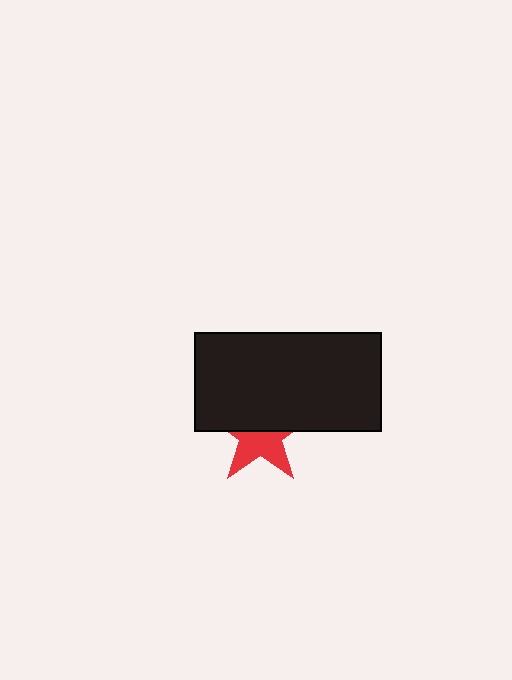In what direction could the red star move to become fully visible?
The red star could move down. That would shift it out from behind the black rectangle entirely.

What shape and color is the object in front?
The object in front is a black rectangle.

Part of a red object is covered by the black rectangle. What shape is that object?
It is a star.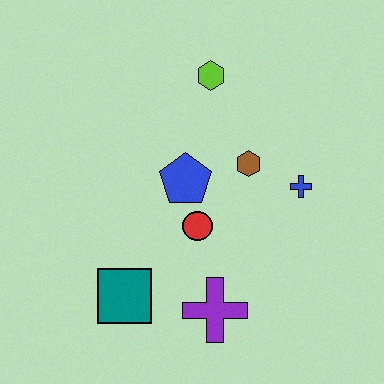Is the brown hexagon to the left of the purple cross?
No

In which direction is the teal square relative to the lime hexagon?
The teal square is below the lime hexagon.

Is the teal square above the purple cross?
Yes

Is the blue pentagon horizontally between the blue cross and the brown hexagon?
No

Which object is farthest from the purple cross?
The lime hexagon is farthest from the purple cross.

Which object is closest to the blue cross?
The brown hexagon is closest to the blue cross.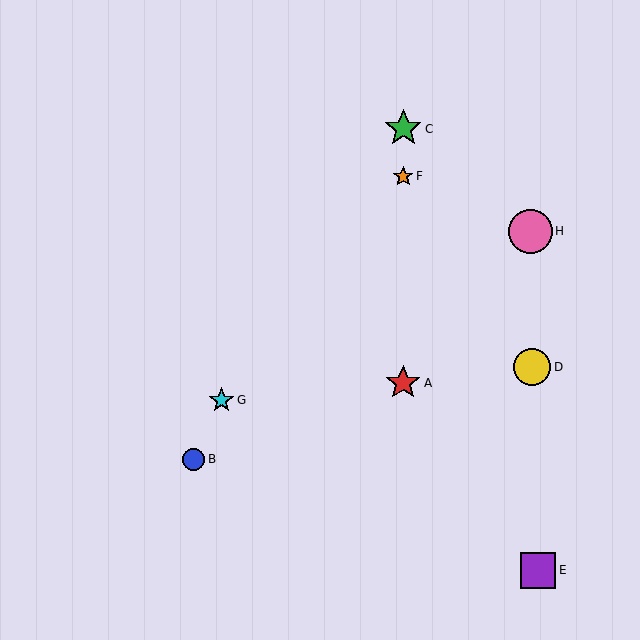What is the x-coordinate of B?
Object B is at x≈194.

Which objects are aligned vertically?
Objects A, C, F are aligned vertically.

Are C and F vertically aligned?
Yes, both are at x≈403.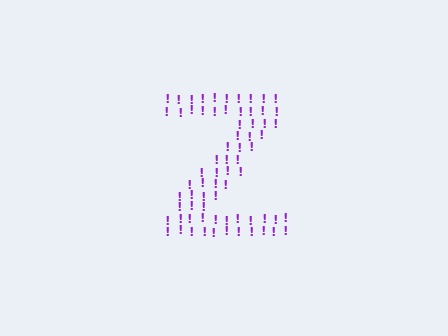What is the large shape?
The large shape is the letter Z.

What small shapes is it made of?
It is made of small exclamation marks.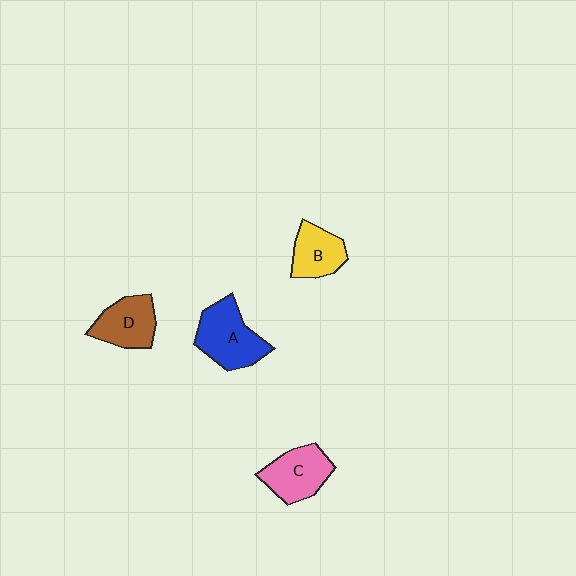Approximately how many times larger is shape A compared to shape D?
Approximately 1.3 times.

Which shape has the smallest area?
Shape B (yellow).